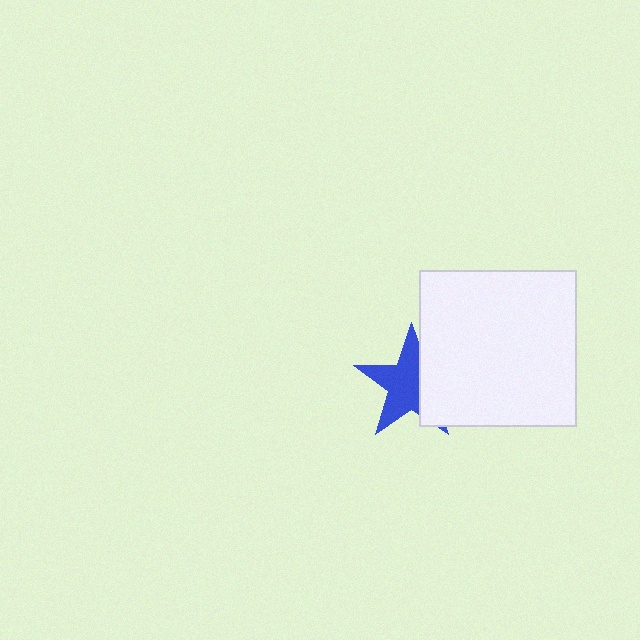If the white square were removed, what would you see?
You would see the complete blue star.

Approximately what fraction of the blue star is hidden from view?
Roughly 36% of the blue star is hidden behind the white square.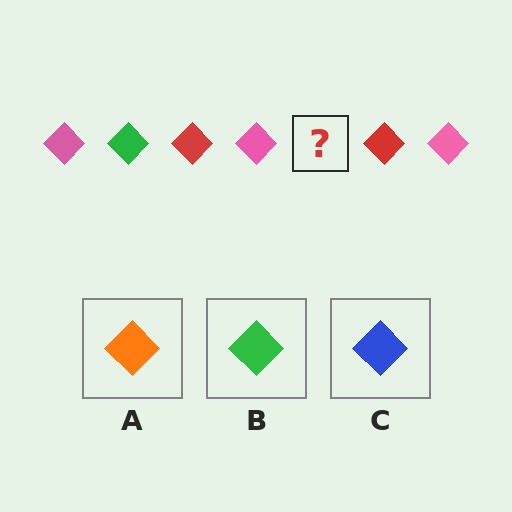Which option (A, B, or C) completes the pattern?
B.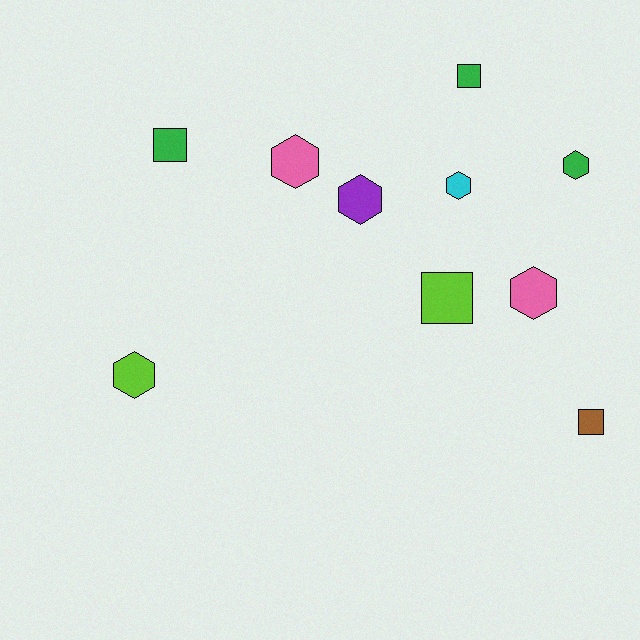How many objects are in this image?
There are 10 objects.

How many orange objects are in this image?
There are no orange objects.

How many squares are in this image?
There are 4 squares.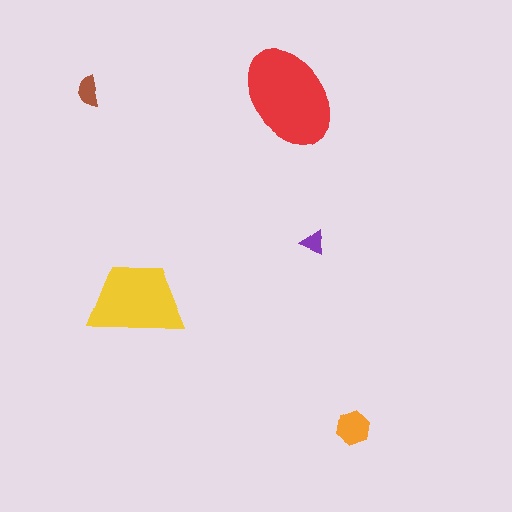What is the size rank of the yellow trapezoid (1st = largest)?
2nd.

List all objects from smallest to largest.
The purple triangle, the brown semicircle, the orange hexagon, the yellow trapezoid, the red ellipse.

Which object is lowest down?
The orange hexagon is bottommost.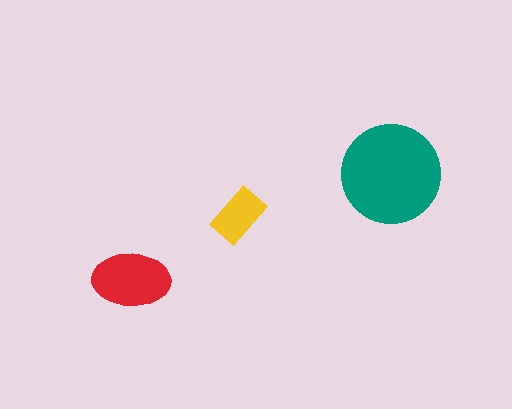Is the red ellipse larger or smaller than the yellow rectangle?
Larger.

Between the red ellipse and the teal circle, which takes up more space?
The teal circle.